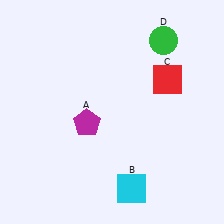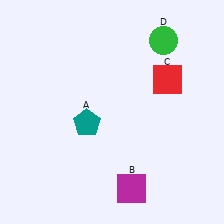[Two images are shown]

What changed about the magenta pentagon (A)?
In Image 1, A is magenta. In Image 2, it changed to teal.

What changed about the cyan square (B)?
In Image 1, B is cyan. In Image 2, it changed to magenta.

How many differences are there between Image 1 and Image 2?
There are 2 differences between the two images.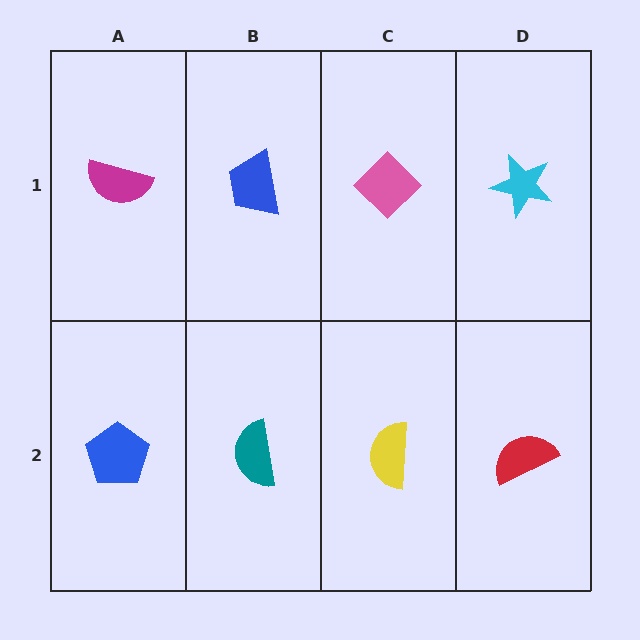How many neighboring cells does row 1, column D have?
2.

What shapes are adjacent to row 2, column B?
A blue trapezoid (row 1, column B), a blue pentagon (row 2, column A), a yellow semicircle (row 2, column C).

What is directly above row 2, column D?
A cyan star.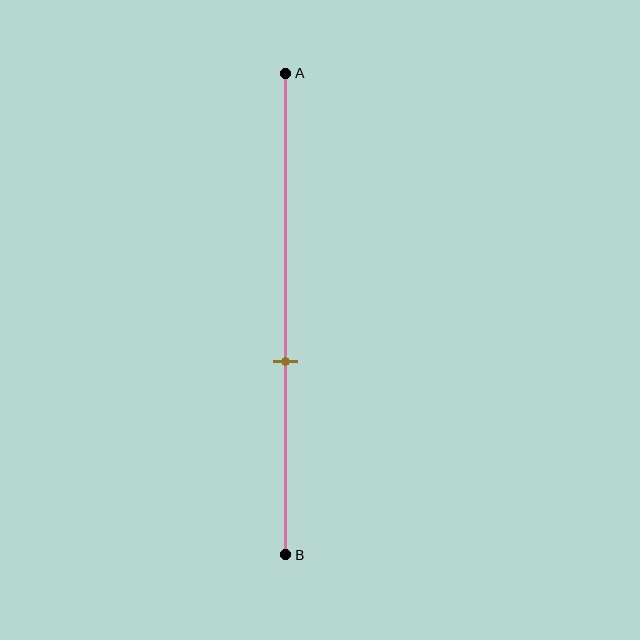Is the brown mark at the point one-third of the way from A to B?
No, the mark is at about 60% from A, not at the 33% one-third point.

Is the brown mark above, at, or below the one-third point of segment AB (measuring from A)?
The brown mark is below the one-third point of segment AB.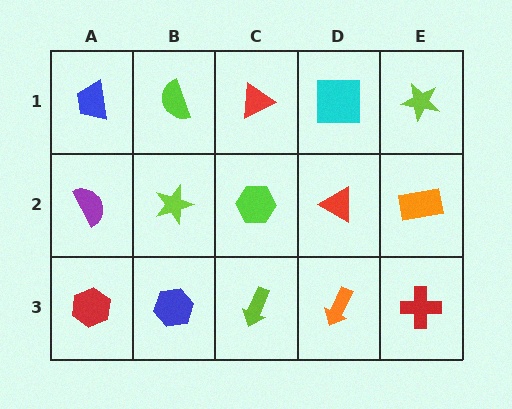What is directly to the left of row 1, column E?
A cyan square.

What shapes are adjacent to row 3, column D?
A red triangle (row 2, column D), a lime arrow (row 3, column C), a red cross (row 3, column E).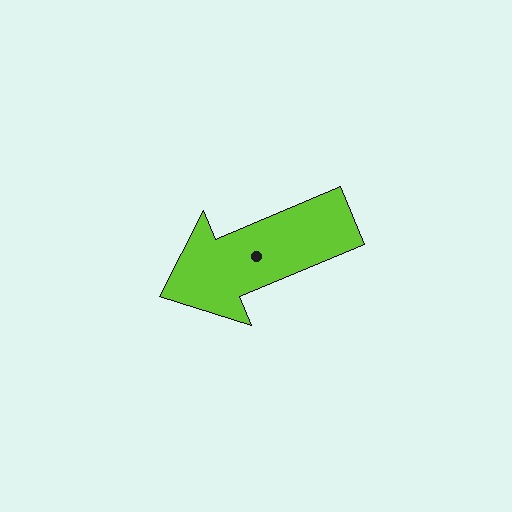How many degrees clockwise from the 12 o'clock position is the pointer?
Approximately 247 degrees.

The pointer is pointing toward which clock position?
Roughly 8 o'clock.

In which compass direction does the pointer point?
Southwest.